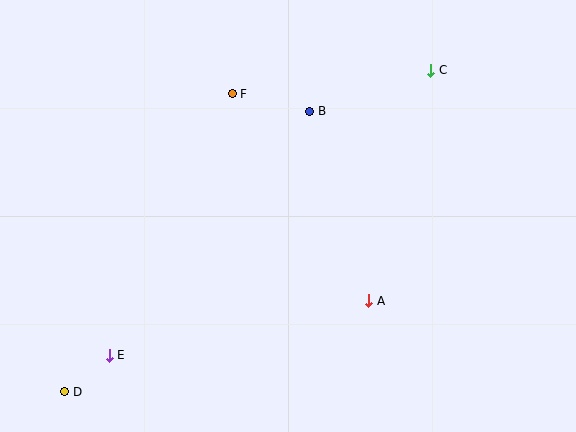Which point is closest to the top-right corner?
Point C is closest to the top-right corner.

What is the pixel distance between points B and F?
The distance between B and F is 79 pixels.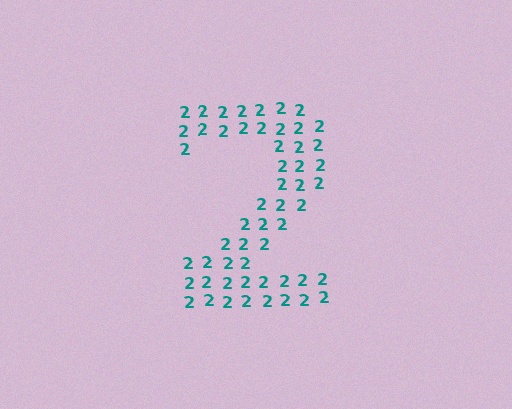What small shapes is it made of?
It is made of small digit 2's.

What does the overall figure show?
The overall figure shows the digit 2.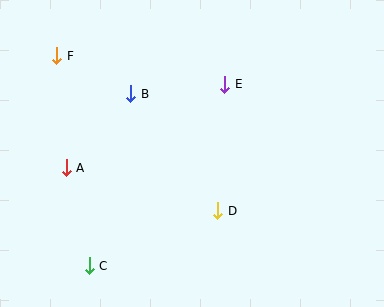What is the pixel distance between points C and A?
The distance between C and A is 100 pixels.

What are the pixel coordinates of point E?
Point E is at (225, 84).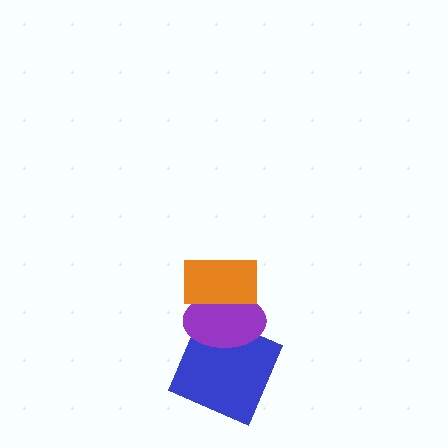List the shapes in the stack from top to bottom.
From top to bottom: the orange rectangle, the purple ellipse, the blue square.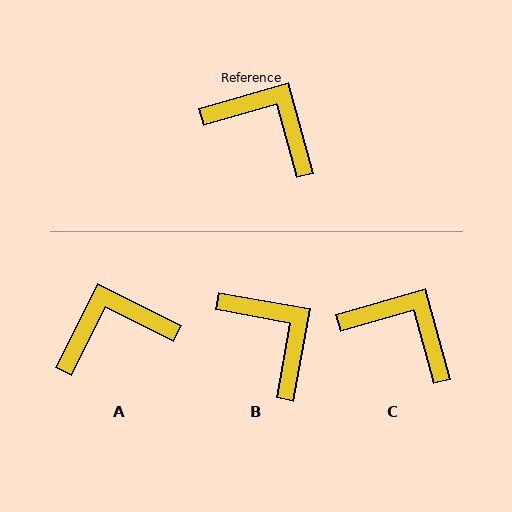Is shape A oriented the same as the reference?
No, it is off by about 48 degrees.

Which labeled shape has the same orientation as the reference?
C.